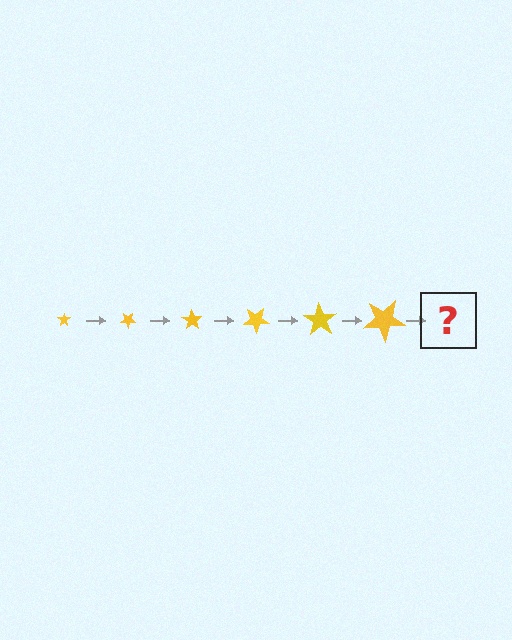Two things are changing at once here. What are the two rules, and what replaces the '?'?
The two rules are that the star grows larger each step and it rotates 35 degrees each step. The '?' should be a star, larger than the previous one and rotated 210 degrees from the start.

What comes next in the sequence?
The next element should be a star, larger than the previous one and rotated 210 degrees from the start.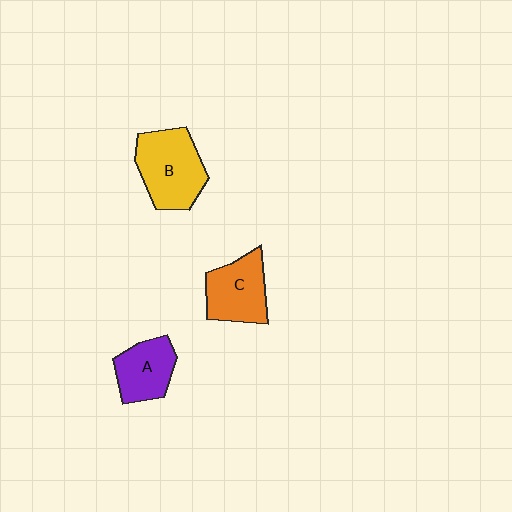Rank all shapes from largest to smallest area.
From largest to smallest: B (yellow), C (orange), A (purple).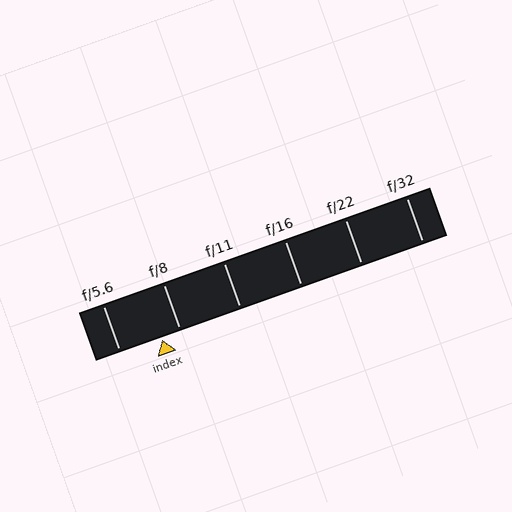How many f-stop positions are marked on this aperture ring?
There are 6 f-stop positions marked.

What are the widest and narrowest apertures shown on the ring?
The widest aperture shown is f/5.6 and the narrowest is f/32.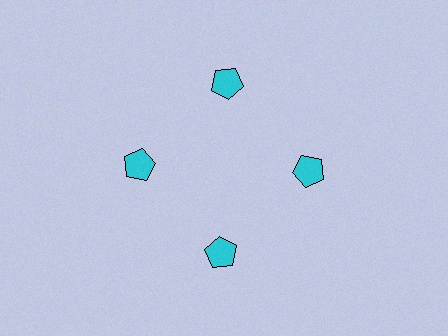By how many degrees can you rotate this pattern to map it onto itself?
The pattern maps onto itself every 90 degrees of rotation.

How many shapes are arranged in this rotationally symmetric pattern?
There are 4 shapes, arranged in 4 groups of 1.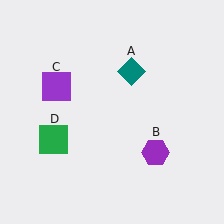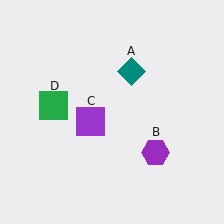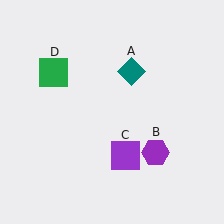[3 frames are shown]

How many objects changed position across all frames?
2 objects changed position: purple square (object C), green square (object D).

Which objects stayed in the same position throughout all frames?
Teal diamond (object A) and purple hexagon (object B) remained stationary.